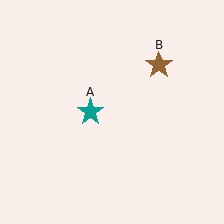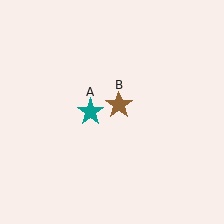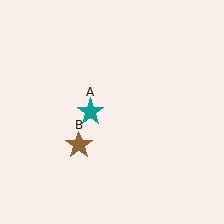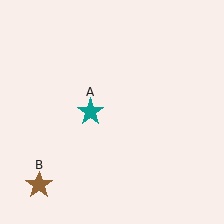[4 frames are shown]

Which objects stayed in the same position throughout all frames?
Teal star (object A) remained stationary.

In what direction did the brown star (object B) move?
The brown star (object B) moved down and to the left.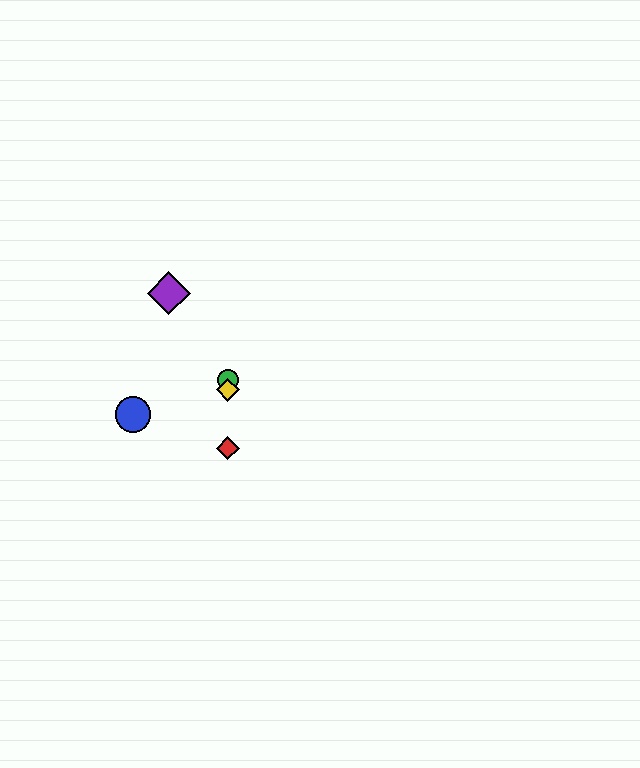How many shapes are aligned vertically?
3 shapes (the red diamond, the green circle, the yellow diamond) are aligned vertically.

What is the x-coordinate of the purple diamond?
The purple diamond is at x≈169.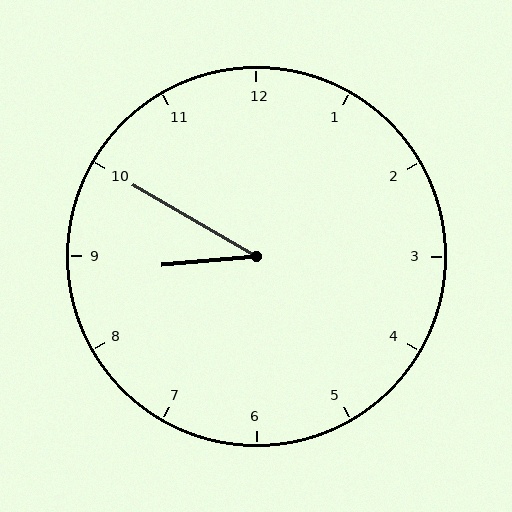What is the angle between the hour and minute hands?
Approximately 35 degrees.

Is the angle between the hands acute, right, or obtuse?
It is acute.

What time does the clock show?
8:50.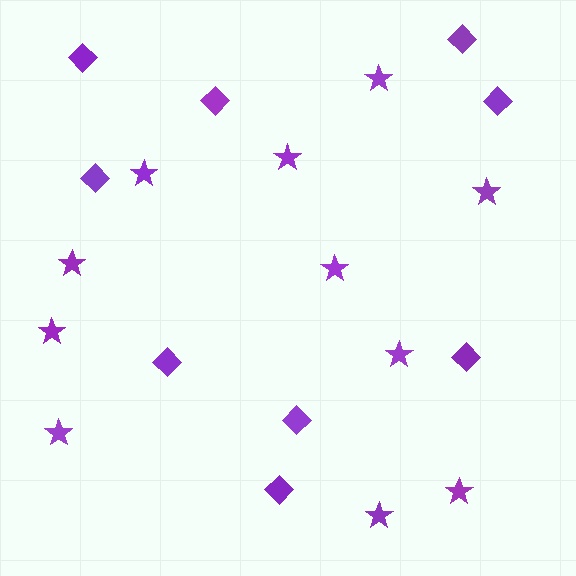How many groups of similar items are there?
There are 2 groups: one group of diamonds (9) and one group of stars (11).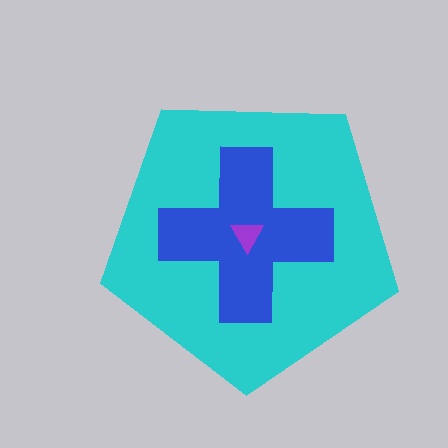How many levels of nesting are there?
3.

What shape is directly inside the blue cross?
The purple triangle.